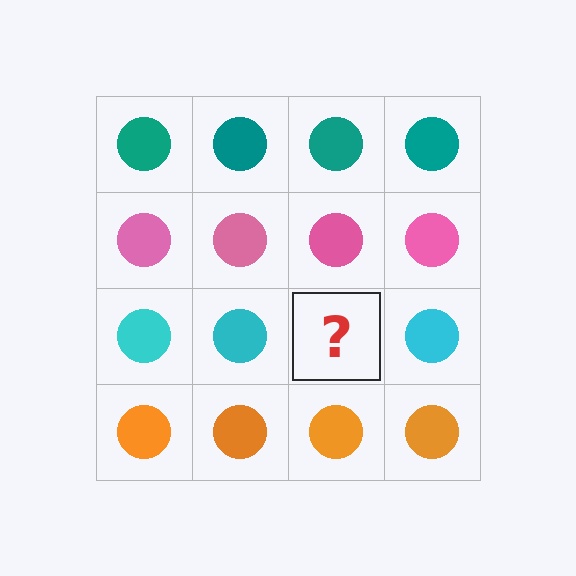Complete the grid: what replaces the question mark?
The question mark should be replaced with a cyan circle.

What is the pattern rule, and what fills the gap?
The rule is that each row has a consistent color. The gap should be filled with a cyan circle.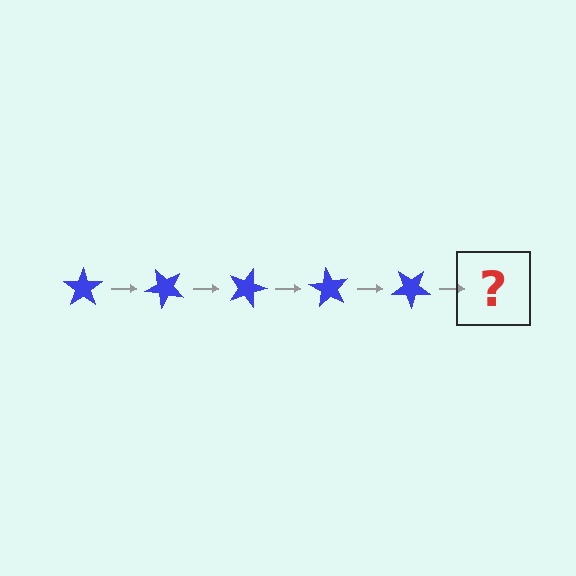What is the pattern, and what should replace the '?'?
The pattern is that the star rotates 45 degrees each step. The '?' should be a blue star rotated 225 degrees.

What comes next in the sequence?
The next element should be a blue star rotated 225 degrees.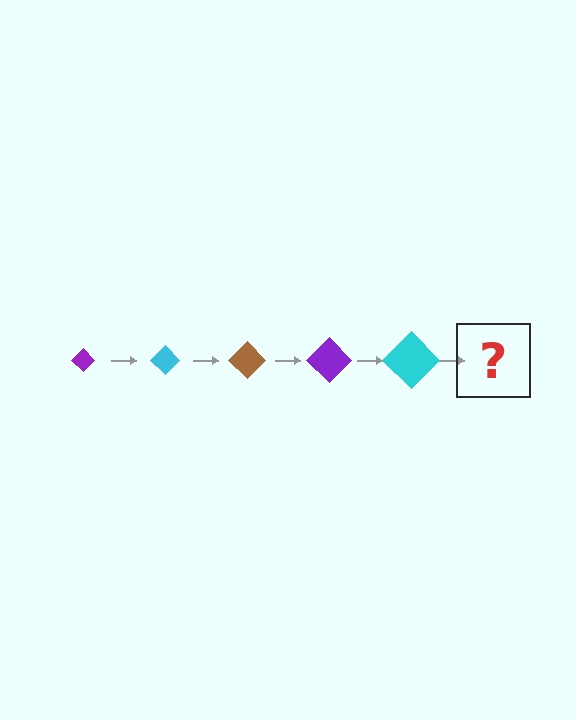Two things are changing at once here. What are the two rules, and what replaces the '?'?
The two rules are that the diamond grows larger each step and the color cycles through purple, cyan, and brown. The '?' should be a brown diamond, larger than the previous one.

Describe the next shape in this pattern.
It should be a brown diamond, larger than the previous one.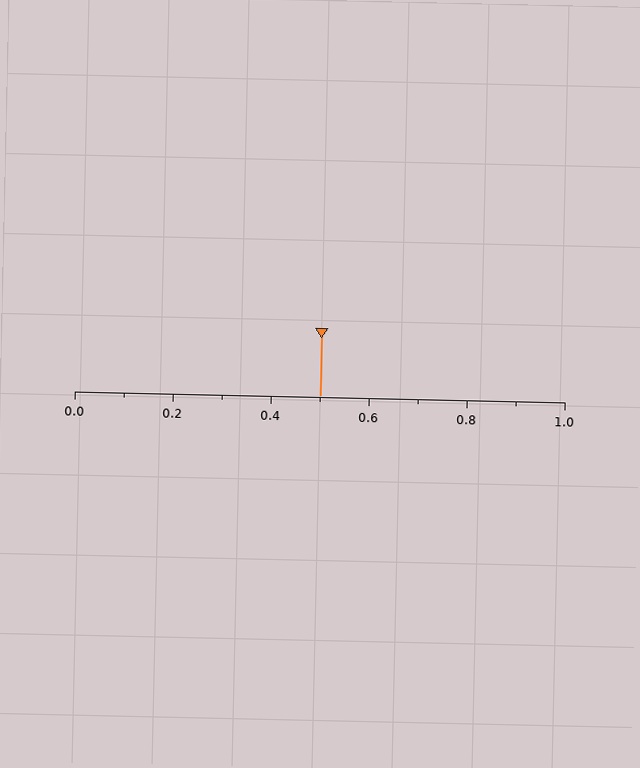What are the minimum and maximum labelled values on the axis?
The axis runs from 0.0 to 1.0.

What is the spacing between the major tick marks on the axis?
The major ticks are spaced 0.2 apart.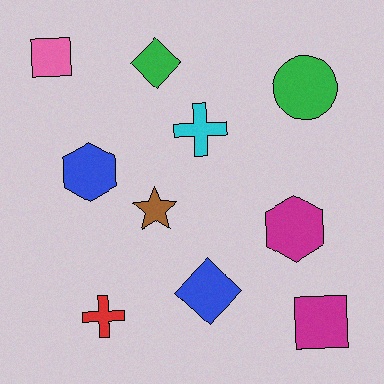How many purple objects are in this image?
There are no purple objects.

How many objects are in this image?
There are 10 objects.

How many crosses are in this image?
There are 2 crosses.